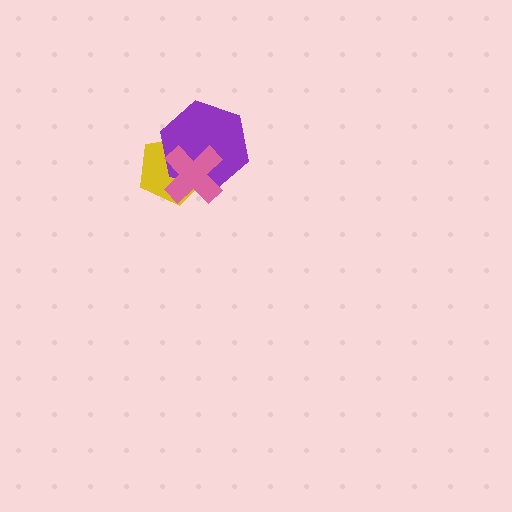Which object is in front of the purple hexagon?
The pink cross is in front of the purple hexagon.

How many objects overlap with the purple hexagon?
2 objects overlap with the purple hexagon.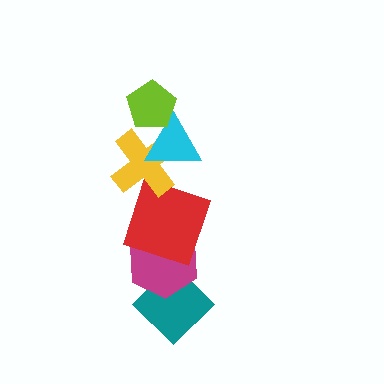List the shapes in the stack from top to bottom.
From top to bottom: the lime pentagon, the cyan triangle, the yellow cross, the red square, the magenta hexagon, the teal diamond.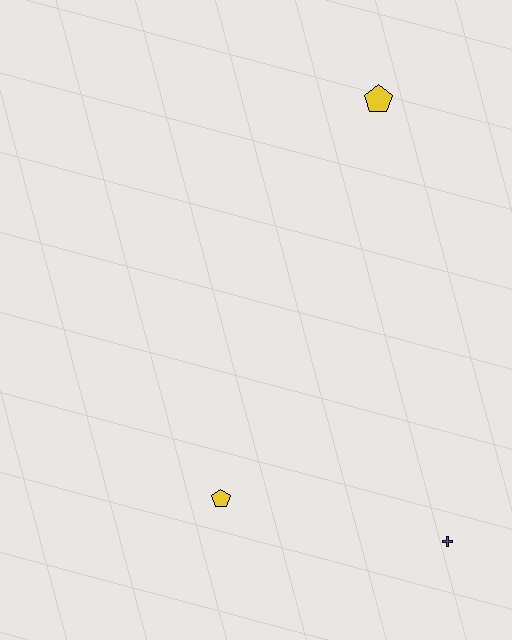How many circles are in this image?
There are no circles.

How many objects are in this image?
There are 3 objects.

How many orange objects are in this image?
There are no orange objects.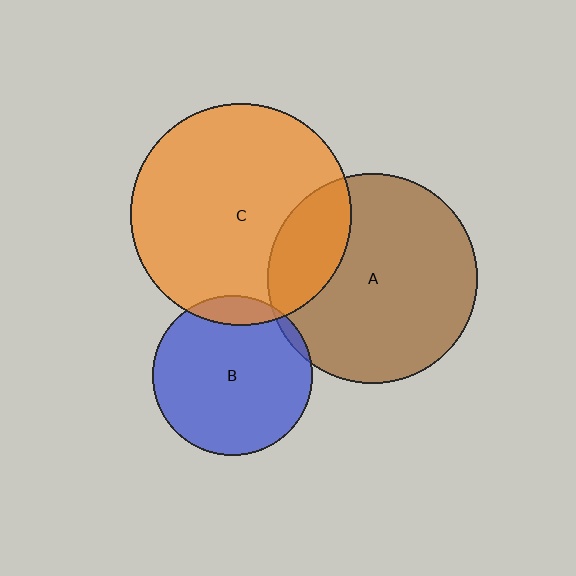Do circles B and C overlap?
Yes.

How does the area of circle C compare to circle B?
Approximately 1.9 times.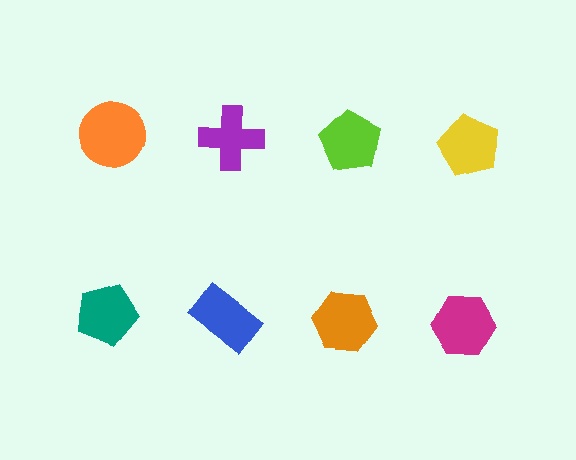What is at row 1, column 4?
A yellow pentagon.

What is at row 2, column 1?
A teal pentagon.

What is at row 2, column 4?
A magenta hexagon.